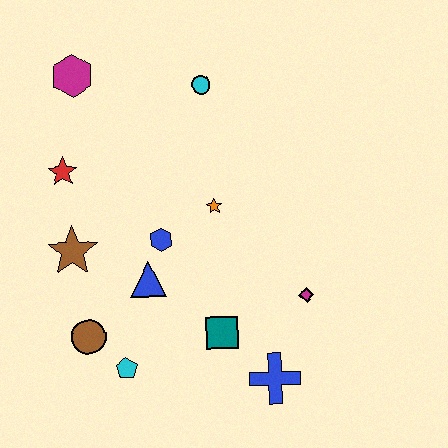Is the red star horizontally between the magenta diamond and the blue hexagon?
No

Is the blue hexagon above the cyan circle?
No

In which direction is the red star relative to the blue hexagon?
The red star is to the left of the blue hexagon.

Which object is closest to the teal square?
The blue cross is closest to the teal square.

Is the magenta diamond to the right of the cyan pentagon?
Yes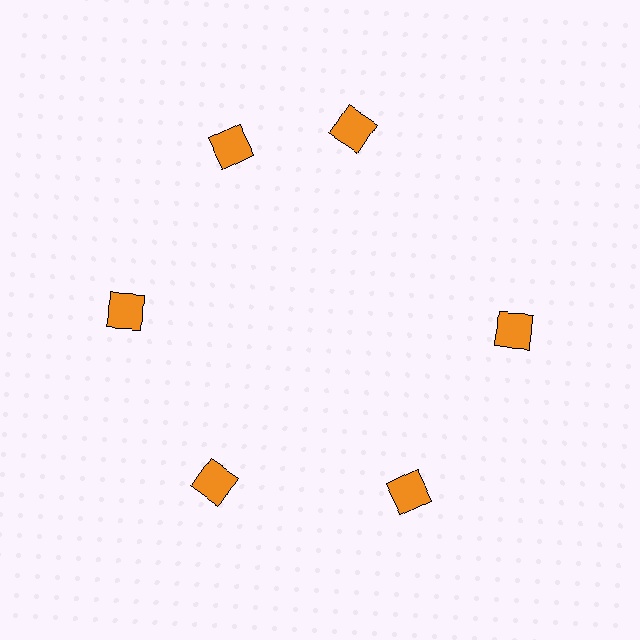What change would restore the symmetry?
The symmetry would be restored by rotating it back into even spacing with its neighbors so that all 6 squares sit at equal angles and equal distance from the center.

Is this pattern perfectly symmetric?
No. The 6 orange squares are arranged in a ring, but one element near the 1 o'clock position is rotated out of alignment along the ring, breaking the 6-fold rotational symmetry.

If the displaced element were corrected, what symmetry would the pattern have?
It would have 6-fold rotational symmetry — the pattern would map onto itself every 60 degrees.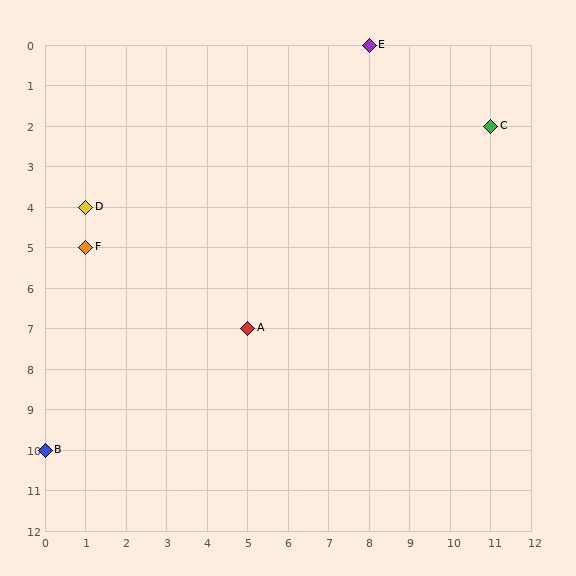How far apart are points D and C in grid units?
Points D and C are 10 columns and 2 rows apart (about 10.2 grid units diagonally).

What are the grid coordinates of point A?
Point A is at grid coordinates (5, 7).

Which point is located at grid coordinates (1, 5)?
Point F is at (1, 5).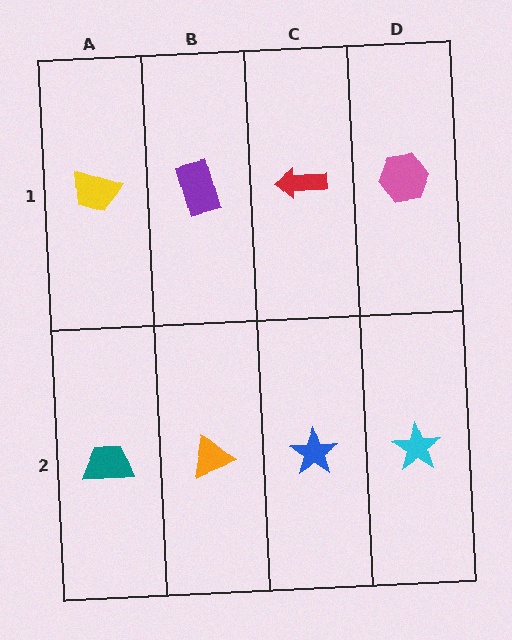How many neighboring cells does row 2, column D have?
2.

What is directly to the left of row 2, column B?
A teal trapezoid.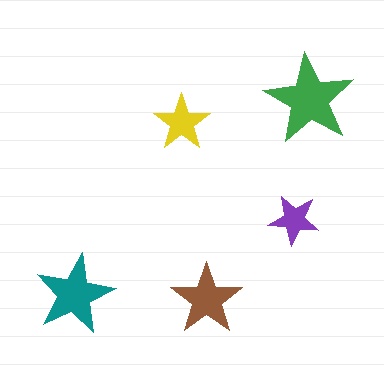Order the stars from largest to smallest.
the green one, the teal one, the brown one, the yellow one, the purple one.